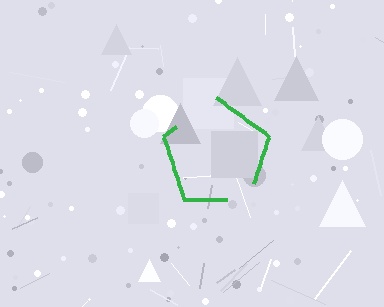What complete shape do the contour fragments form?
The contour fragments form a pentagon.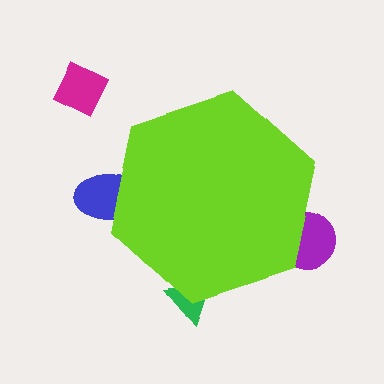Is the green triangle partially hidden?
Yes, the green triangle is partially hidden behind the lime hexagon.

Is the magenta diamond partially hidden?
No, the magenta diamond is fully visible.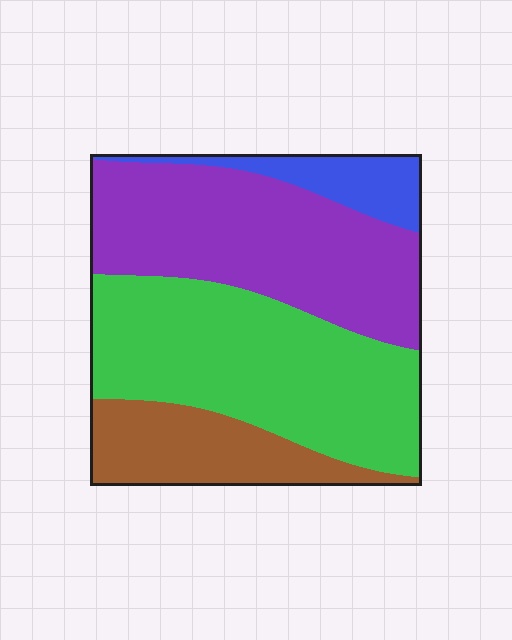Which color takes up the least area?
Blue, at roughly 10%.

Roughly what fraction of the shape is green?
Green covers about 40% of the shape.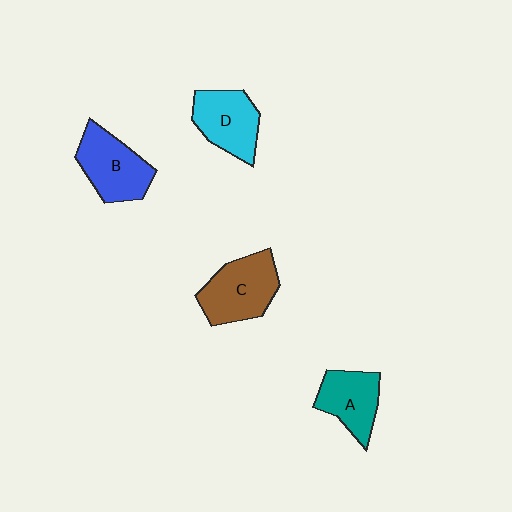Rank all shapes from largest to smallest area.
From largest to smallest: C (brown), B (blue), D (cyan), A (teal).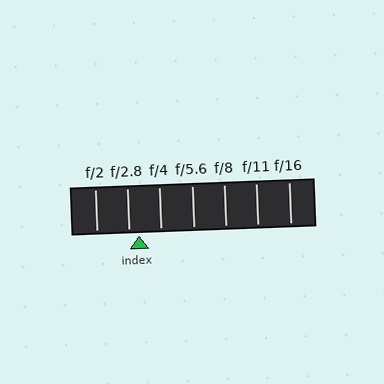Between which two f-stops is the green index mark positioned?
The index mark is between f/2.8 and f/4.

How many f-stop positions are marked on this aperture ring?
There are 7 f-stop positions marked.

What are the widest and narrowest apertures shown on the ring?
The widest aperture shown is f/2 and the narrowest is f/16.